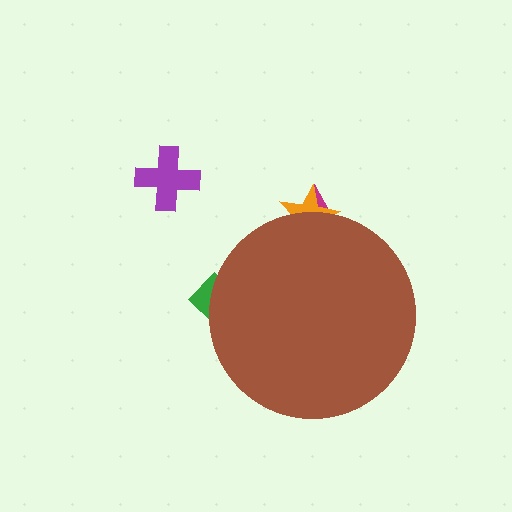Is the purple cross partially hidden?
No, the purple cross is fully visible.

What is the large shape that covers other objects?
A brown circle.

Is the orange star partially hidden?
Yes, the orange star is partially hidden behind the brown circle.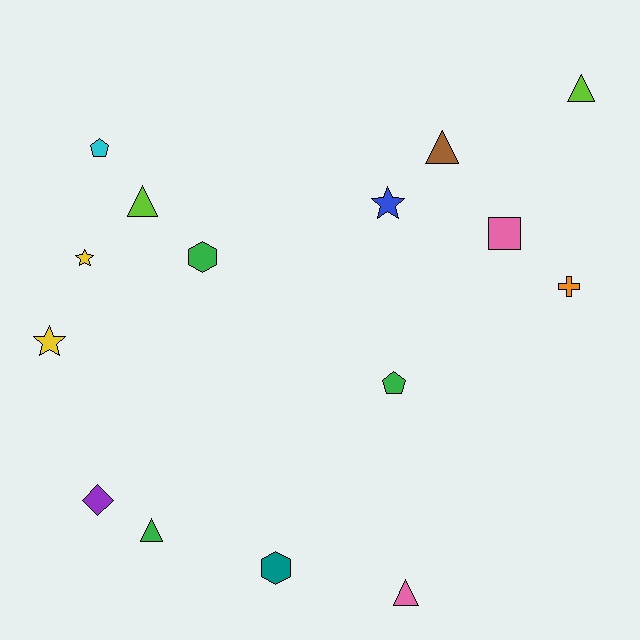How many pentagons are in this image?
There are 2 pentagons.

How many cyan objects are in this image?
There is 1 cyan object.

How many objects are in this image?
There are 15 objects.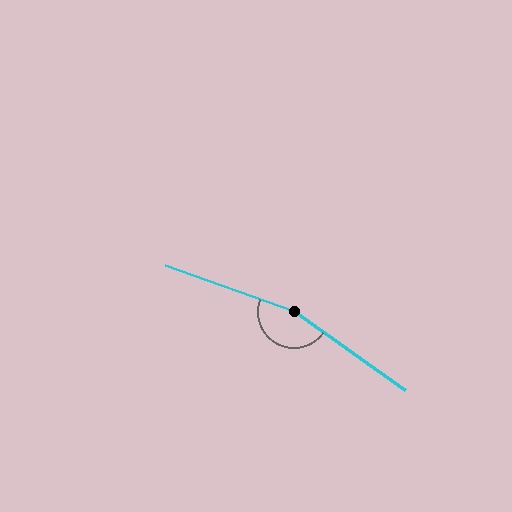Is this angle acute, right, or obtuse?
It is obtuse.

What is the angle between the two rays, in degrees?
Approximately 165 degrees.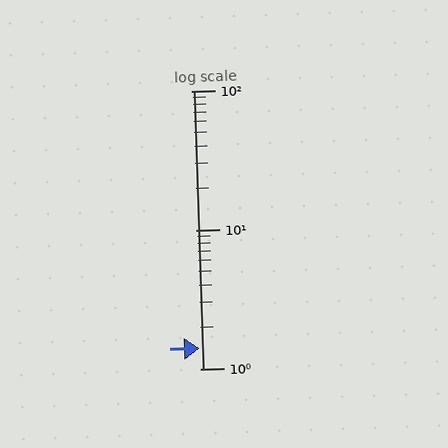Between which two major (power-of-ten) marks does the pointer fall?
The pointer is between 1 and 10.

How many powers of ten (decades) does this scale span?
The scale spans 2 decades, from 1 to 100.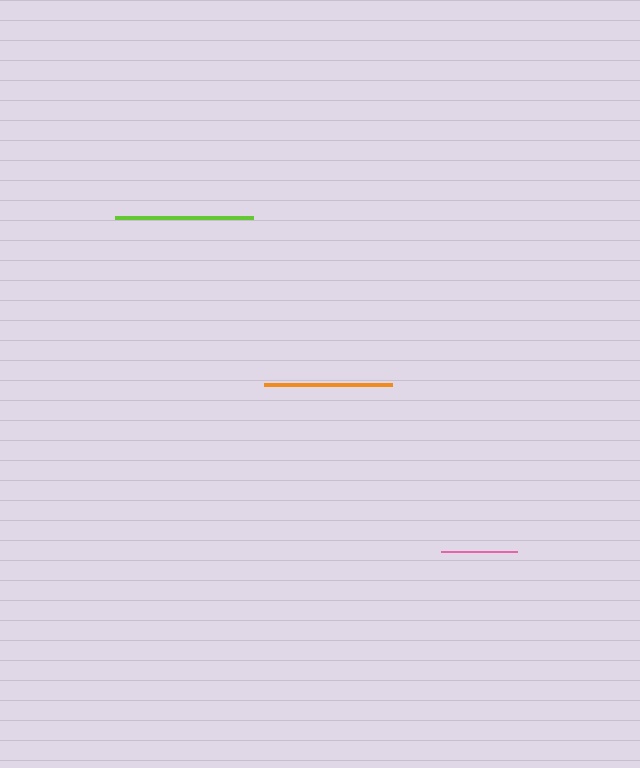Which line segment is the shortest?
The pink line is the shortest at approximately 76 pixels.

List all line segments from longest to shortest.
From longest to shortest: lime, orange, pink.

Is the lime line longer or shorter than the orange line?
The lime line is longer than the orange line.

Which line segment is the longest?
The lime line is the longest at approximately 138 pixels.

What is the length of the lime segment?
The lime segment is approximately 138 pixels long.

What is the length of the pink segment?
The pink segment is approximately 76 pixels long.